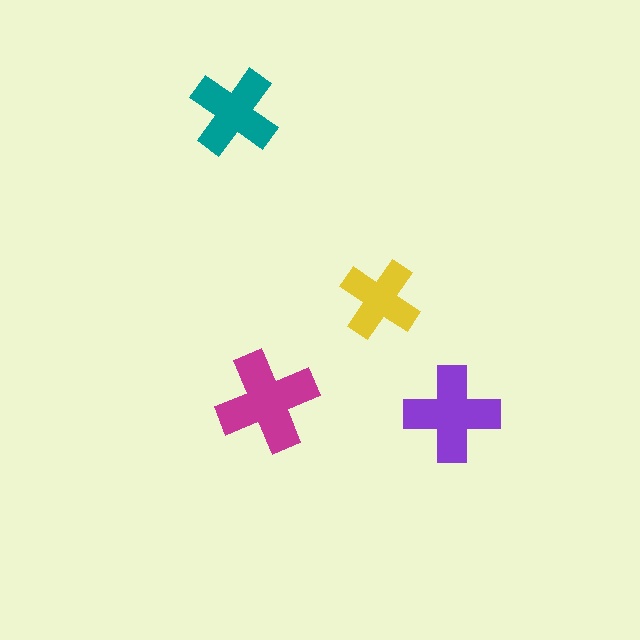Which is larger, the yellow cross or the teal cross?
The teal one.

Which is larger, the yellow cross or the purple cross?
The purple one.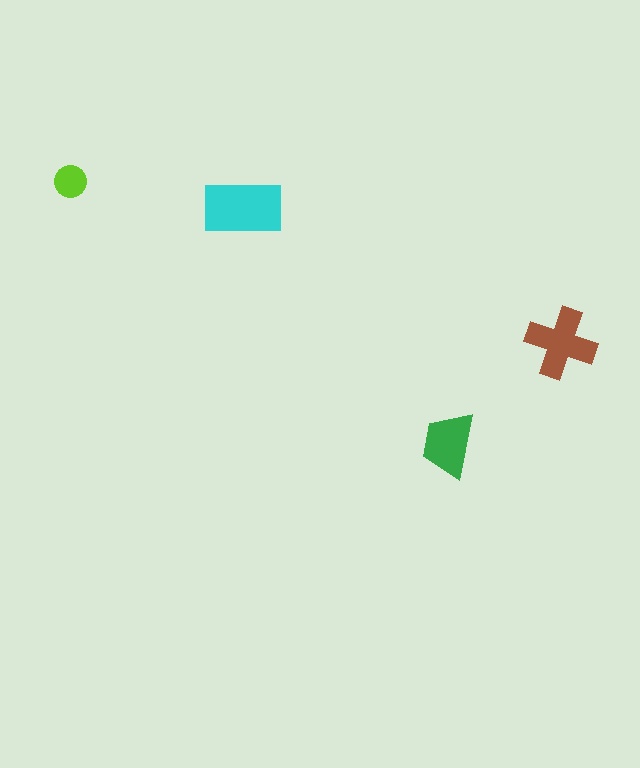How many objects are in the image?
There are 4 objects in the image.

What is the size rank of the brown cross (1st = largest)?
2nd.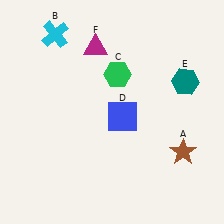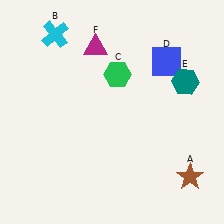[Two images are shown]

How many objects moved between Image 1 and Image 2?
2 objects moved between the two images.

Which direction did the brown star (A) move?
The brown star (A) moved down.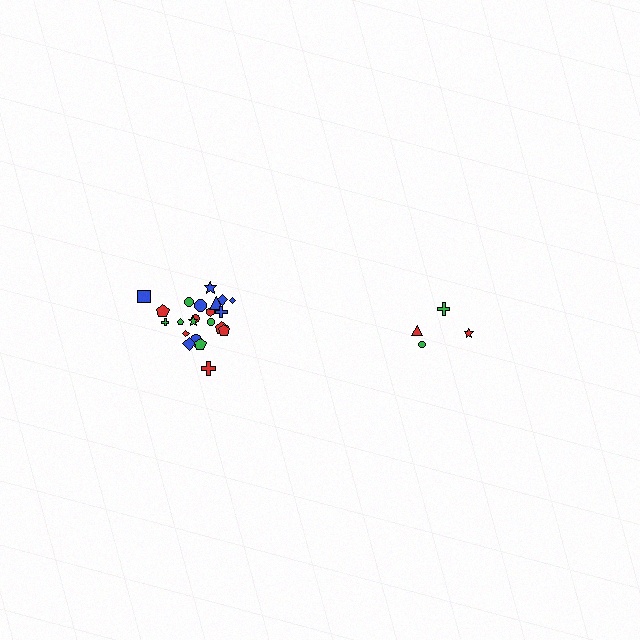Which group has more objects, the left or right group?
The left group.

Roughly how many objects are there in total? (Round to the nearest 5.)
Roughly 25 objects in total.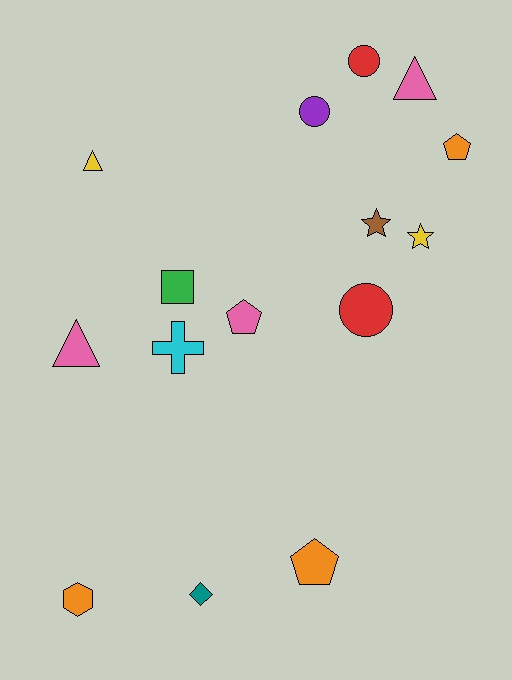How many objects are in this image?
There are 15 objects.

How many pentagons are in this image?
There are 3 pentagons.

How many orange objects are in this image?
There are 3 orange objects.